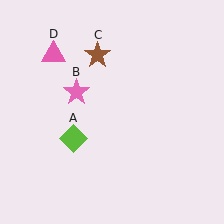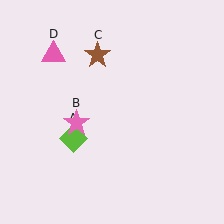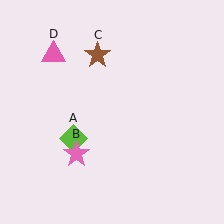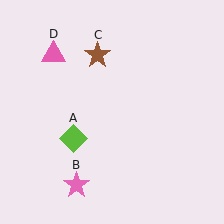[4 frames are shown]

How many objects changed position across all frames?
1 object changed position: pink star (object B).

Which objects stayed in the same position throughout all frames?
Lime diamond (object A) and brown star (object C) and pink triangle (object D) remained stationary.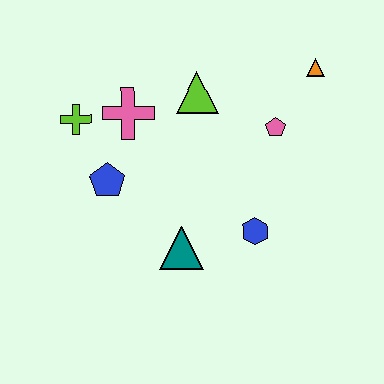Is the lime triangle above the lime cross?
Yes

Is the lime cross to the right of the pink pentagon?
No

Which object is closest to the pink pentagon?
The orange triangle is closest to the pink pentagon.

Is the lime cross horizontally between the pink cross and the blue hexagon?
No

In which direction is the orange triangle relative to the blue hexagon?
The orange triangle is above the blue hexagon.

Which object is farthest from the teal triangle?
The orange triangle is farthest from the teal triangle.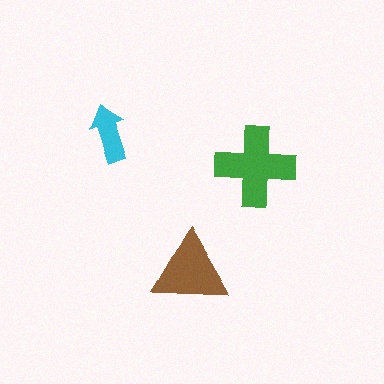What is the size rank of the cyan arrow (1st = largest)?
3rd.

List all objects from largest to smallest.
The green cross, the brown triangle, the cyan arrow.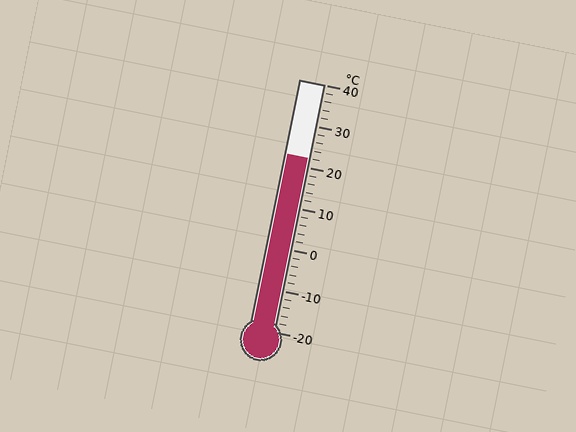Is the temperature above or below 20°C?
The temperature is above 20°C.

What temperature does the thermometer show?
The thermometer shows approximately 22°C.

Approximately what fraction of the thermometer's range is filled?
The thermometer is filled to approximately 70% of its range.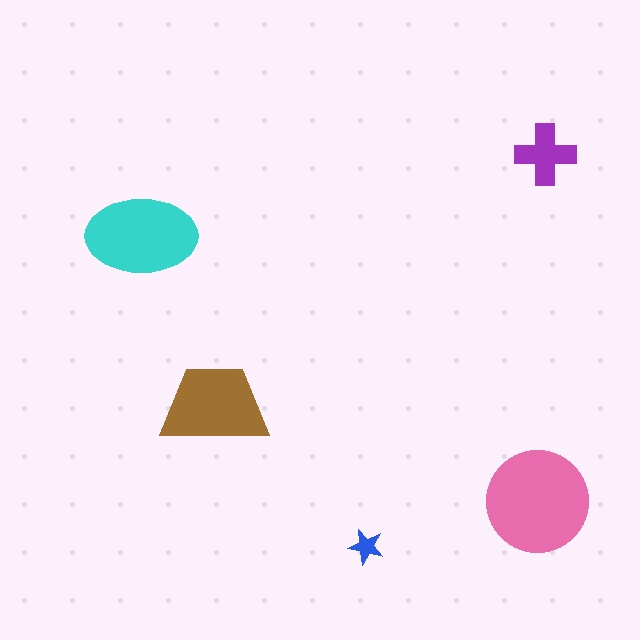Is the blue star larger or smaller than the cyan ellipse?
Smaller.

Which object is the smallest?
The blue star.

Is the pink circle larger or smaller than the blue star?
Larger.